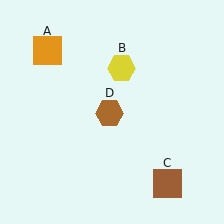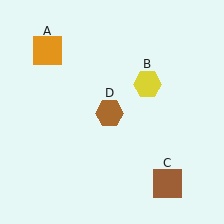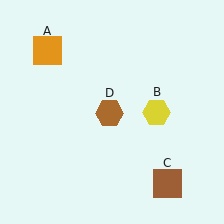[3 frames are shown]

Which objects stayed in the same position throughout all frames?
Orange square (object A) and brown square (object C) and brown hexagon (object D) remained stationary.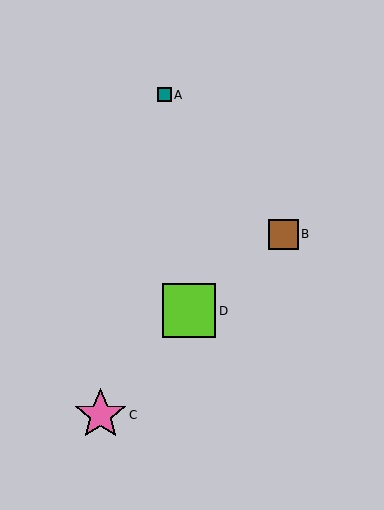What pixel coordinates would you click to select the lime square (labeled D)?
Click at (189, 311) to select the lime square D.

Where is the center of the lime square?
The center of the lime square is at (189, 311).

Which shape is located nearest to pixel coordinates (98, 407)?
The pink star (labeled C) at (100, 415) is nearest to that location.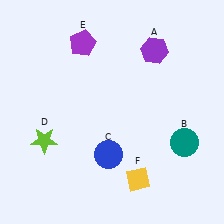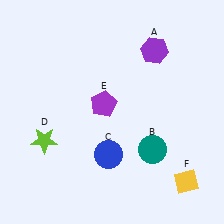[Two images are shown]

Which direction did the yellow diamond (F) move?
The yellow diamond (F) moved right.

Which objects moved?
The objects that moved are: the teal circle (B), the purple pentagon (E), the yellow diamond (F).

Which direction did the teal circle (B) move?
The teal circle (B) moved left.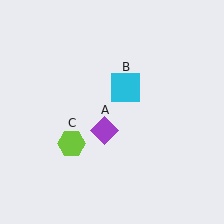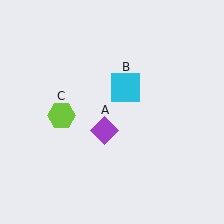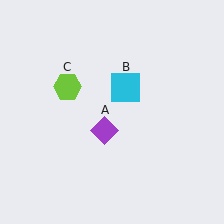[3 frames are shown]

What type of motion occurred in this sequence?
The lime hexagon (object C) rotated clockwise around the center of the scene.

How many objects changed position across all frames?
1 object changed position: lime hexagon (object C).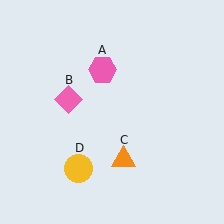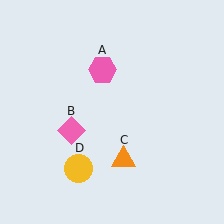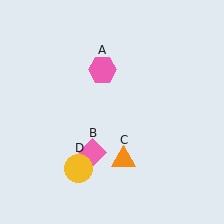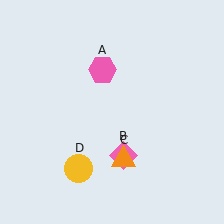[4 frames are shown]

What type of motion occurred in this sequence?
The pink diamond (object B) rotated counterclockwise around the center of the scene.